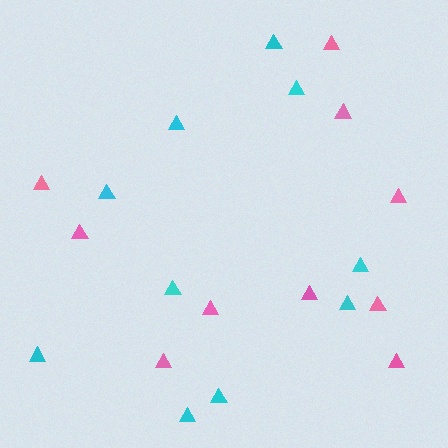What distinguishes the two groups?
There are 2 groups: one group of pink triangles (10) and one group of cyan triangles (10).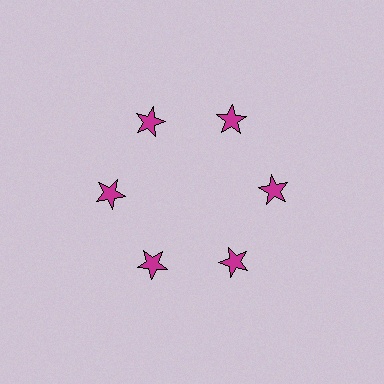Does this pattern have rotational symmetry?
Yes, this pattern has 6-fold rotational symmetry. It looks the same after rotating 60 degrees around the center.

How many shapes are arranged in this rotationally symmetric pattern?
There are 6 shapes, arranged in 6 groups of 1.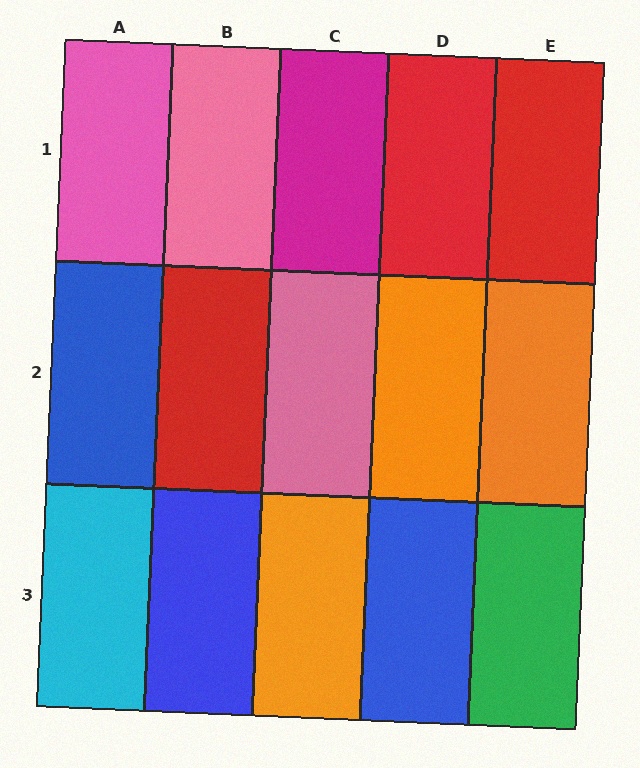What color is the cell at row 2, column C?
Pink.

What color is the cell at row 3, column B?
Blue.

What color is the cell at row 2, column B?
Red.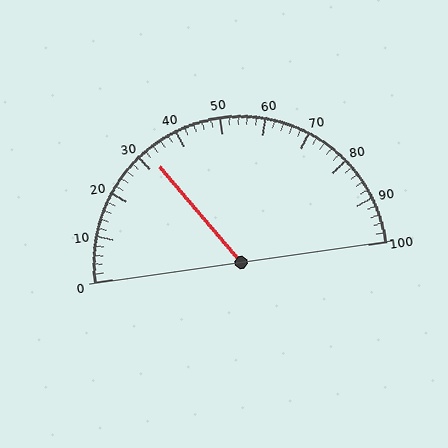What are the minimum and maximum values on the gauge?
The gauge ranges from 0 to 100.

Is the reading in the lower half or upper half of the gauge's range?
The reading is in the lower half of the range (0 to 100).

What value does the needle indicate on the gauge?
The needle indicates approximately 32.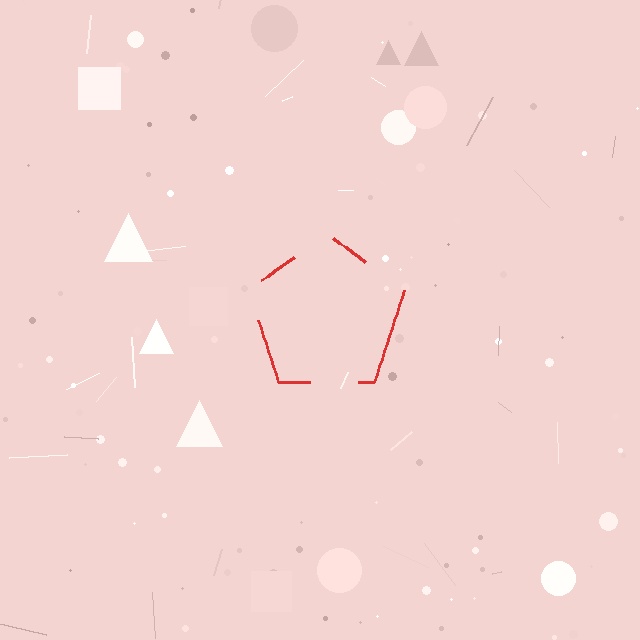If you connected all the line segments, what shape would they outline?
They would outline a pentagon.